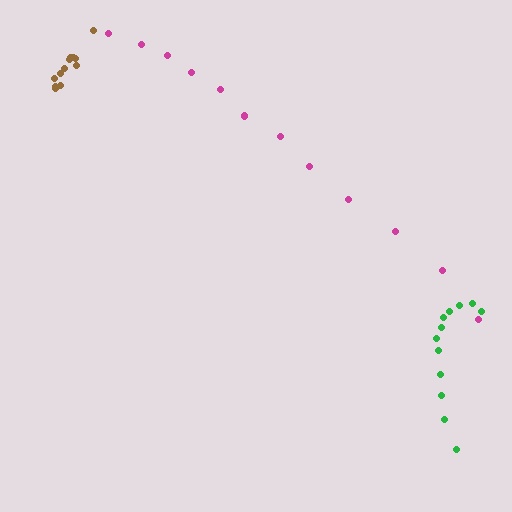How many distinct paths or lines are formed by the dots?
There are 3 distinct paths.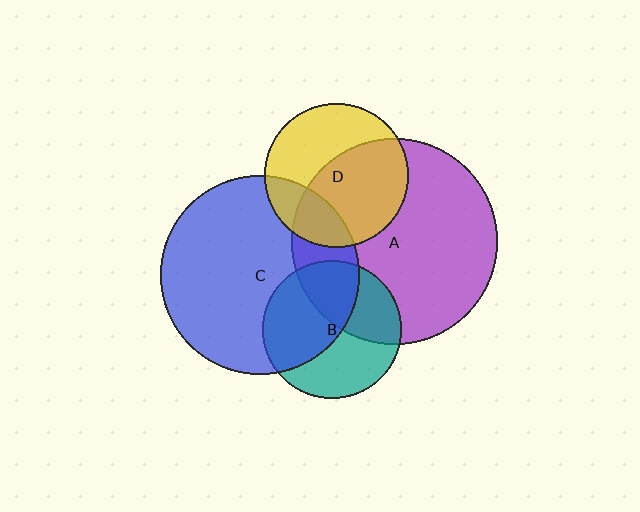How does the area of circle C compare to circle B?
Approximately 2.0 times.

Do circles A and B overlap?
Yes.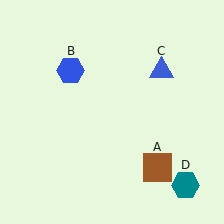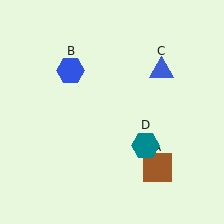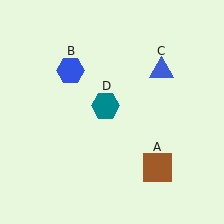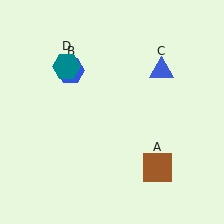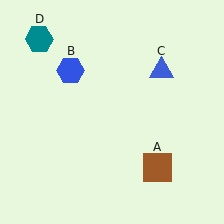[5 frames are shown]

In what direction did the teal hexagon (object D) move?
The teal hexagon (object D) moved up and to the left.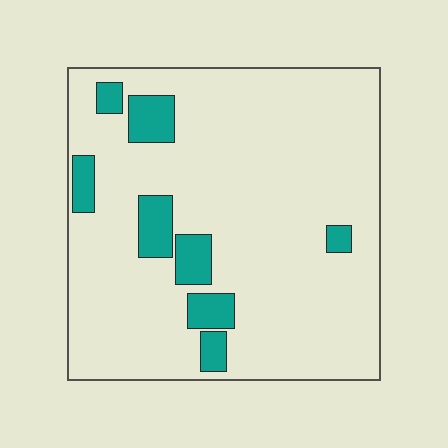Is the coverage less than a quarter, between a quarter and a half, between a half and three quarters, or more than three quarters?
Less than a quarter.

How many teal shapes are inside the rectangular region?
8.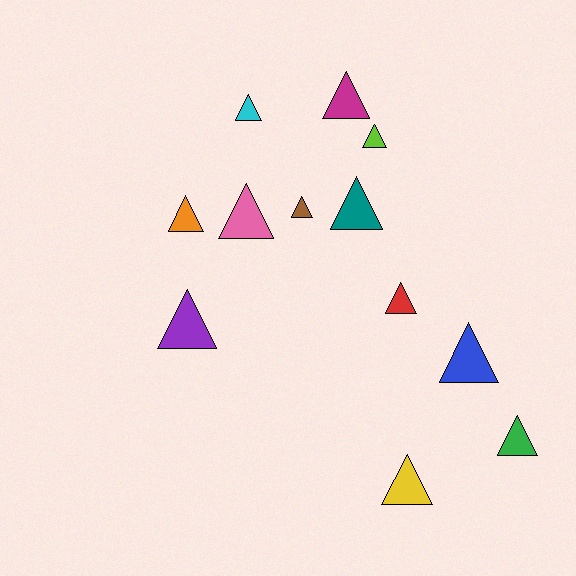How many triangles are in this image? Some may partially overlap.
There are 12 triangles.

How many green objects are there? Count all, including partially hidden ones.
There is 1 green object.